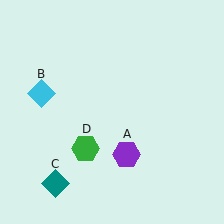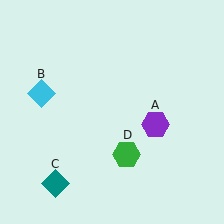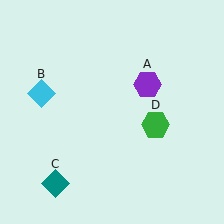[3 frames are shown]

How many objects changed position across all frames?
2 objects changed position: purple hexagon (object A), green hexagon (object D).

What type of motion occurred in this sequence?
The purple hexagon (object A), green hexagon (object D) rotated counterclockwise around the center of the scene.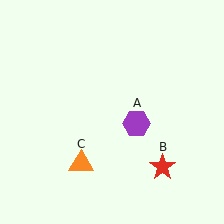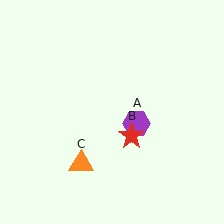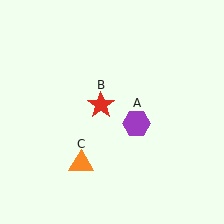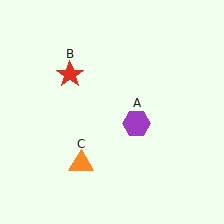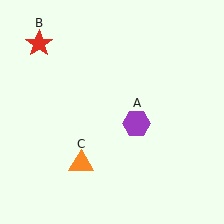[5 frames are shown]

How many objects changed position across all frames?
1 object changed position: red star (object B).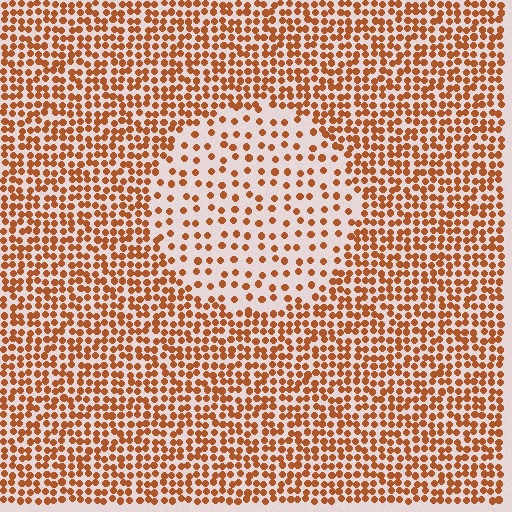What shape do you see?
I see a circle.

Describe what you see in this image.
The image contains small brown elements arranged at two different densities. A circle-shaped region is visible where the elements are less densely packed than the surrounding area.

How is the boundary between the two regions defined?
The boundary is defined by a change in element density (approximately 2.3x ratio). All elements are the same color, size, and shape.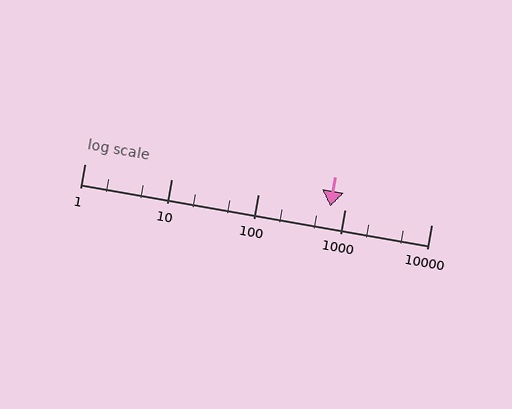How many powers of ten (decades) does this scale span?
The scale spans 4 decades, from 1 to 10000.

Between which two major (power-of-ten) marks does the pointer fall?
The pointer is between 100 and 1000.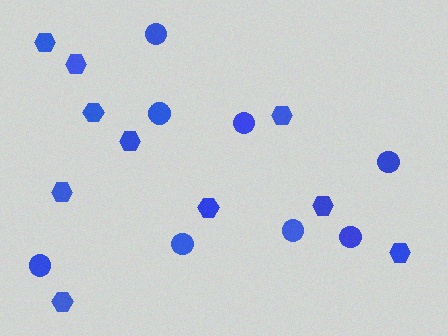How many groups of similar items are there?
There are 2 groups: one group of circles (8) and one group of hexagons (10).